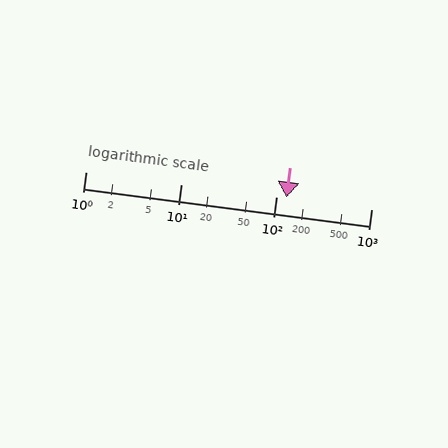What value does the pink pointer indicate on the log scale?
The pointer indicates approximately 130.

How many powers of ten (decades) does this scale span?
The scale spans 3 decades, from 1 to 1000.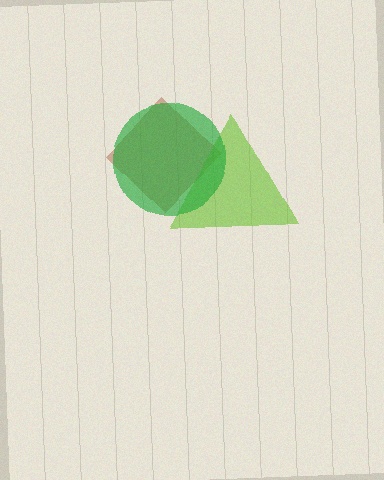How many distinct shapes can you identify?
There are 3 distinct shapes: a brown diamond, a lime triangle, a green circle.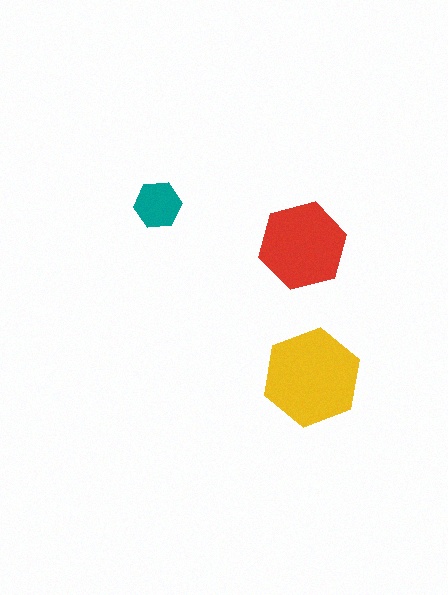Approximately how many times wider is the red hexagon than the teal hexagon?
About 2 times wider.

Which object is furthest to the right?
The yellow hexagon is rightmost.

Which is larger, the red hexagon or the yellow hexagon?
The yellow one.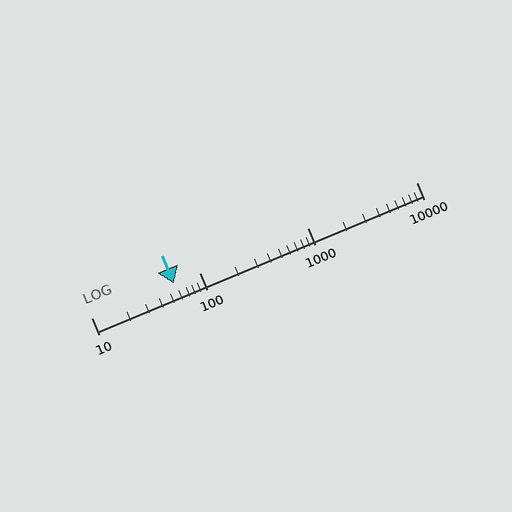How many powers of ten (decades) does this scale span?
The scale spans 3 decades, from 10 to 10000.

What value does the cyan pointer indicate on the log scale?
The pointer indicates approximately 58.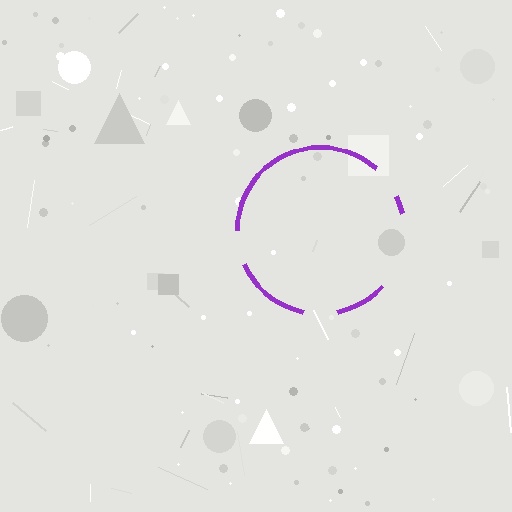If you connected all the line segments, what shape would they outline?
They would outline a circle.